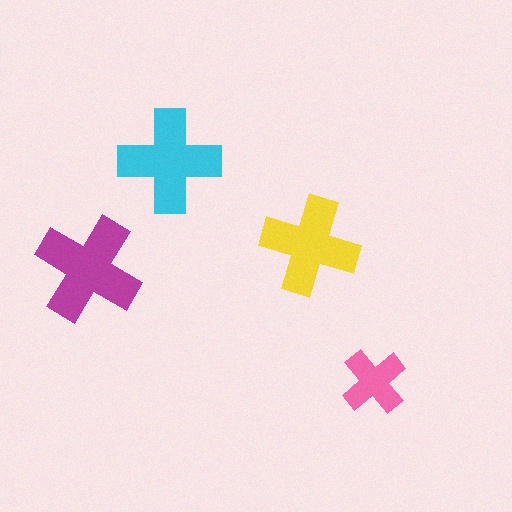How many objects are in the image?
There are 4 objects in the image.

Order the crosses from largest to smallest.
the magenta one, the cyan one, the yellow one, the pink one.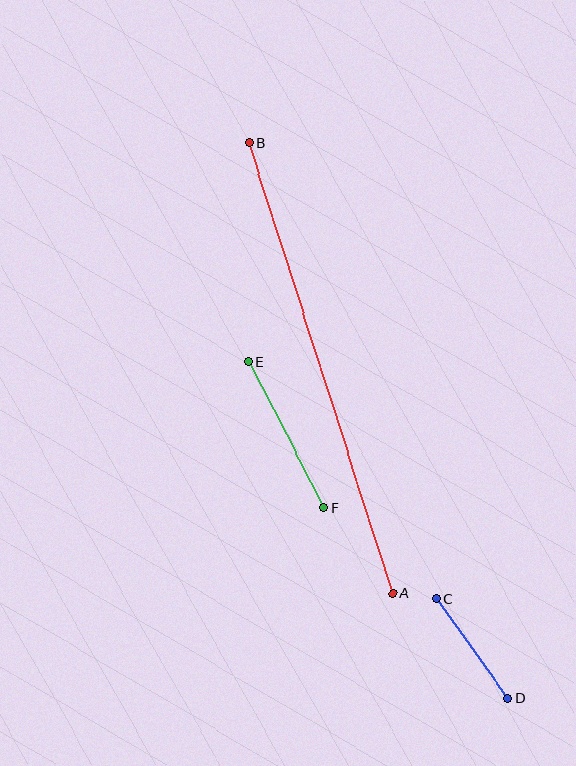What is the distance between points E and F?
The distance is approximately 164 pixels.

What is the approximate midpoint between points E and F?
The midpoint is at approximately (286, 435) pixels.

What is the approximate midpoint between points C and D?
The midpoint is at approximately (472, 648) pixels.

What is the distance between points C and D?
The distance is approximately 122 pixels.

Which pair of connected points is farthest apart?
Points A and B are farthest apart.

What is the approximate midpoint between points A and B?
The midpoint is at approximately (321, 368) pixels.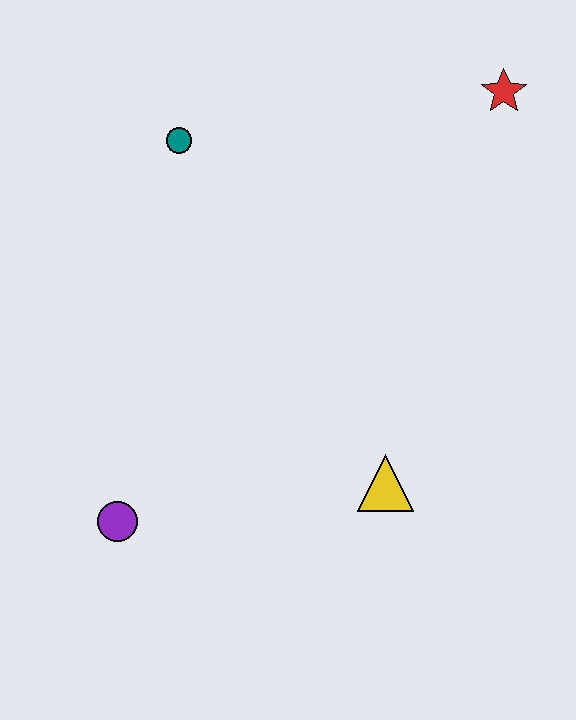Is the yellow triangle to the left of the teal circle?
No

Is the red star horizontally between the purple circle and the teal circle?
No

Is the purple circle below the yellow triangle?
Yes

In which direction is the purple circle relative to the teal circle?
The purple circle is below the teal circle.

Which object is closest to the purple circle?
The yellow triangle is closest to the purple circle.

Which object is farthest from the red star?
The purple circle is farthest from the red star.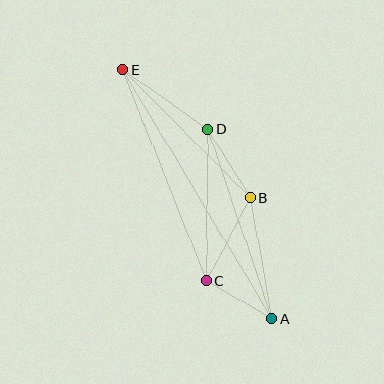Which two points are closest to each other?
Points A and C are closest to each other.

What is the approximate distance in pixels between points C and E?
The distance between C and E is approximately 227 pixels.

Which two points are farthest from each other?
Points A and E are farthest from each other.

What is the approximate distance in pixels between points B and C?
The distance between B and C is approximately 93 pixels.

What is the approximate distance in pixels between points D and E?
The distance between D and E is approximately 104 pixels.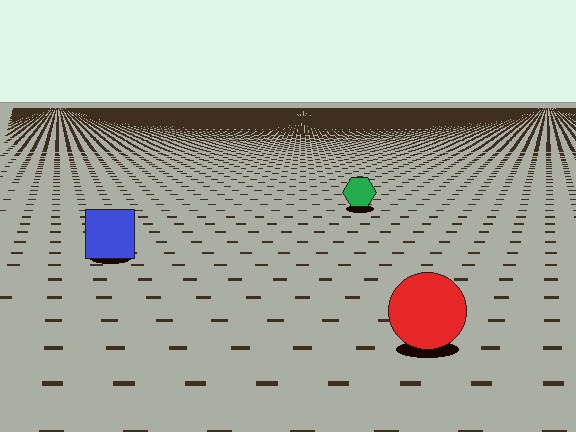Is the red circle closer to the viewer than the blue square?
Yes. The red circle is closer — you can tell from the texture gradient: the ground texture is coarser near it.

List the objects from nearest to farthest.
From nearest to farthest: the red circle, the blue square, the green hexagon.